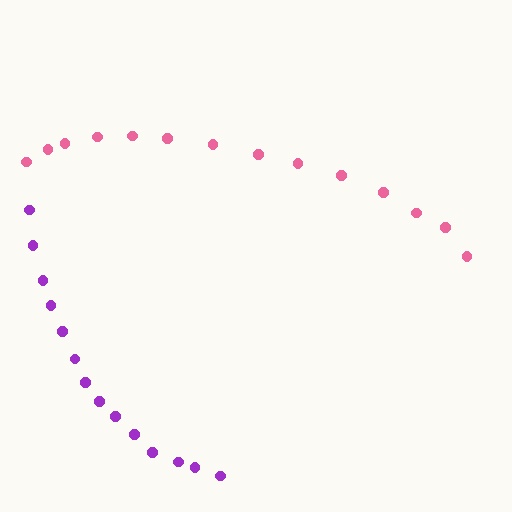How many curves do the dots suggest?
There are 2 distinct paths.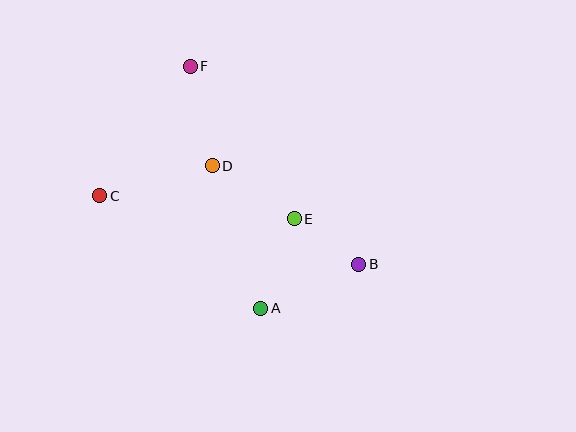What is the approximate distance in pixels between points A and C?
The distance between A and C is approximately 197 pixels.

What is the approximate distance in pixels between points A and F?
The distance between A and F is approximately 252 pixels.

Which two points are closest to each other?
Points B and E are closest to each other.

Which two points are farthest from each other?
Points B and C are farthest from each other.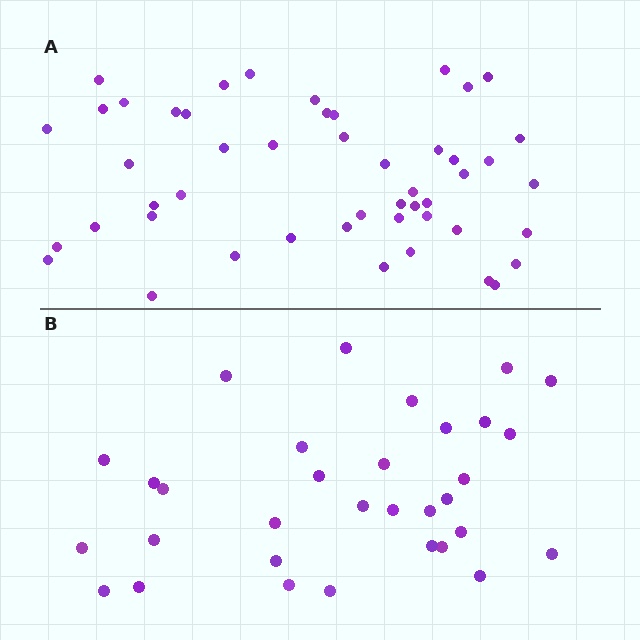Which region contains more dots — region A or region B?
Region A (the top region) has more dots.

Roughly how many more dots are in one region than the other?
Region A has approximately 15 more dots than region B.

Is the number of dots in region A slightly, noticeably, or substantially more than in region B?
Region A has substantially more. The ratio is roughly 1.5 to 1.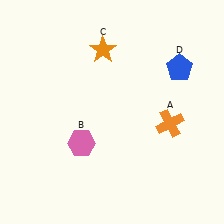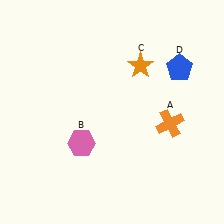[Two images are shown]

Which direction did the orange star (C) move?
The orange star (C) moved right.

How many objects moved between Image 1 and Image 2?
1 object moved between the two images.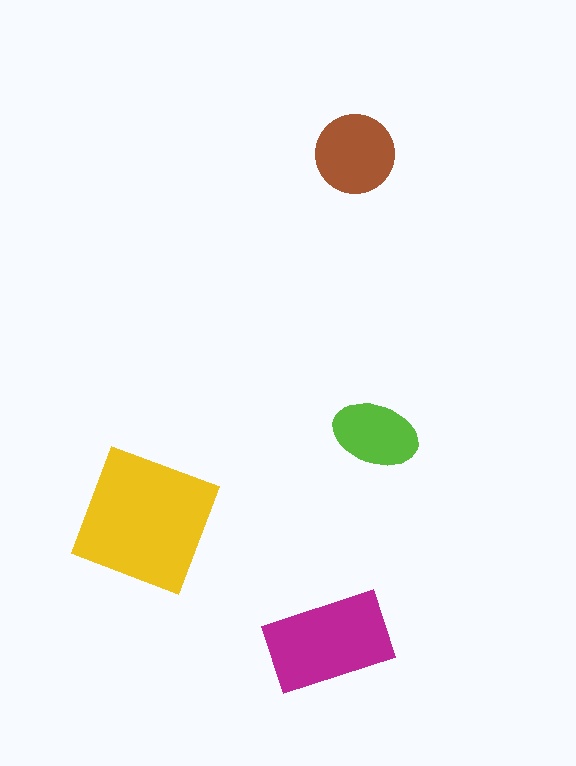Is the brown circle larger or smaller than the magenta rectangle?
Smaller.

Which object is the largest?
The yellow square.